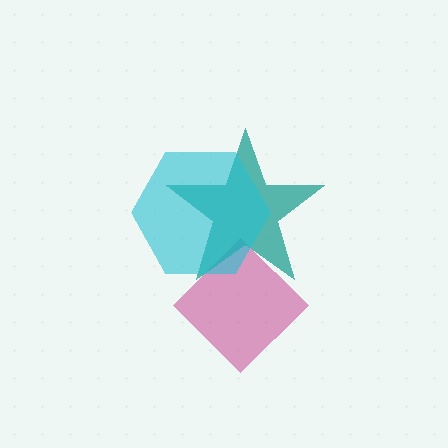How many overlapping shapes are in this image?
There are 3 overlapping shapes in the image.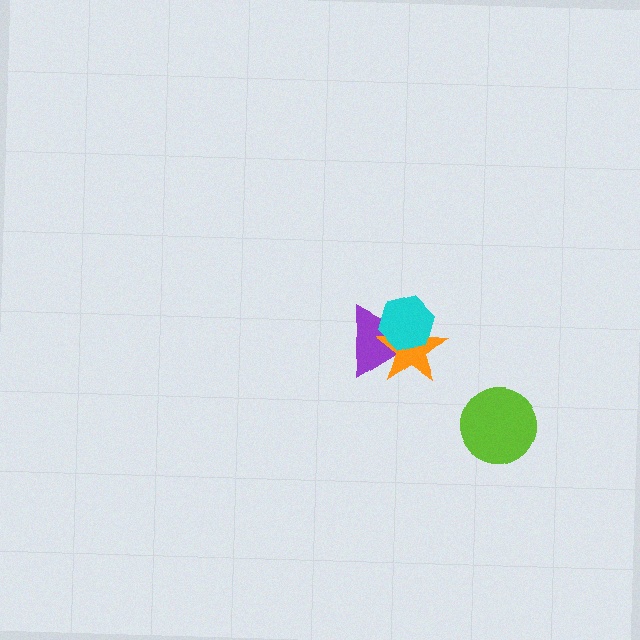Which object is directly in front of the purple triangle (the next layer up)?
The orange star is directly in front of the purple triangle.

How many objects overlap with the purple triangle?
2 objects overlap with the purple triangle.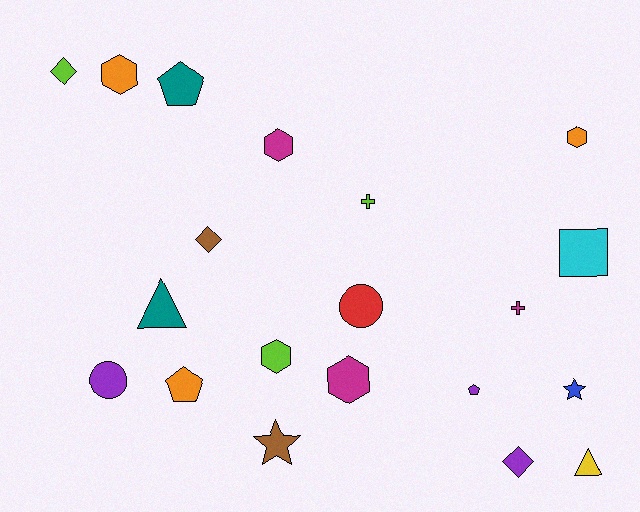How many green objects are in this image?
There are no green objects.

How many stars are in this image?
There are 2 stars.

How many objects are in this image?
There are 20 objects.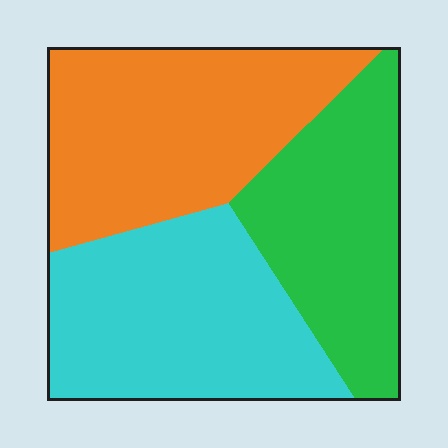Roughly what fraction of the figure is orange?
Orange takes up about three eighths (3/8) of the figure.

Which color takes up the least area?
Green, at roughly 30%.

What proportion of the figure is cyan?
Cyan covers 35% of the figure.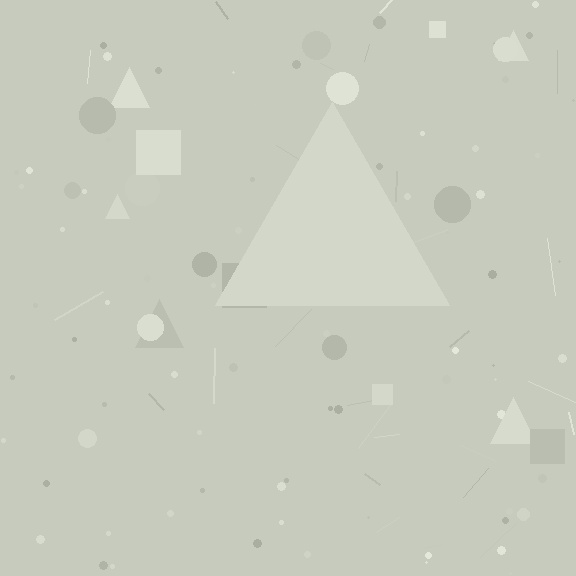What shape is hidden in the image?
A triangle is hidden in the image.